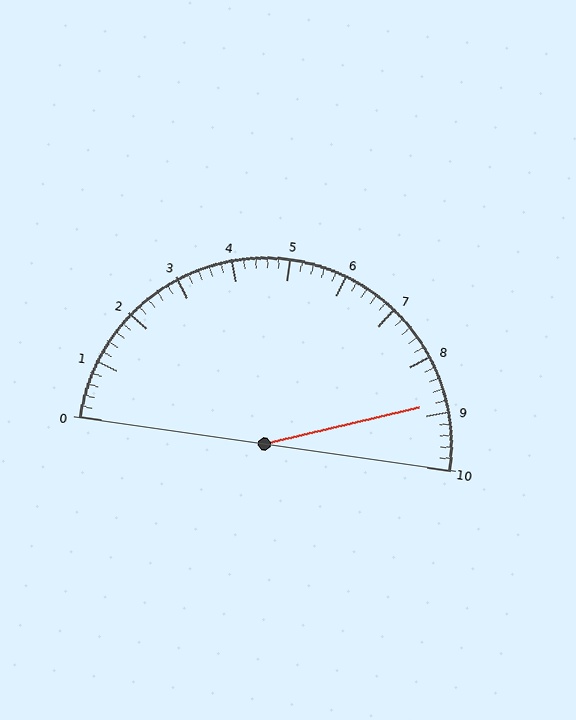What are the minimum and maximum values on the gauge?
The gauge ranges from 0 to 10.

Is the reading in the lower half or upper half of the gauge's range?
The reading is in the upper half of the range (0 to 10).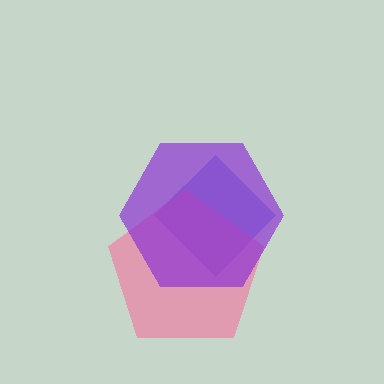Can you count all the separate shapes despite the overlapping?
Yes, there are 3 separate shapes.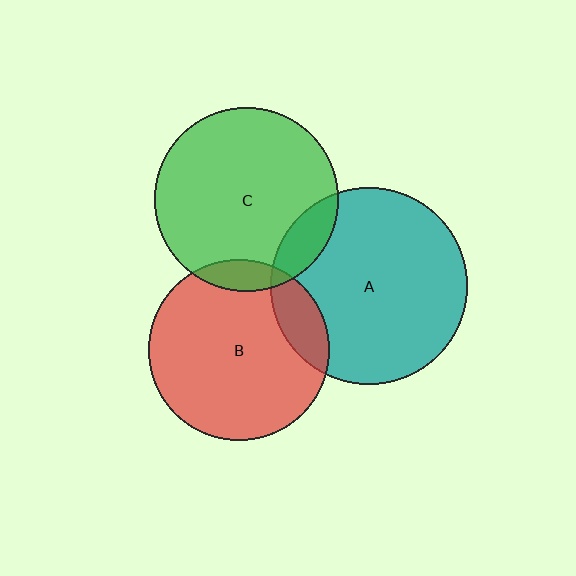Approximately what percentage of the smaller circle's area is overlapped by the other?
Approximately 15%.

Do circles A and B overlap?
Yes.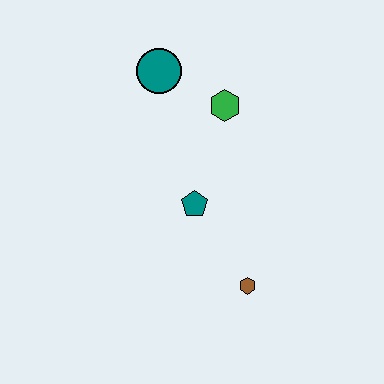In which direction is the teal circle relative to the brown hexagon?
The teal circle is above the brown hexagon.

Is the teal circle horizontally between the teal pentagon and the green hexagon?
No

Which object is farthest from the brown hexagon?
The teal circle is farthest from the brown hexagon.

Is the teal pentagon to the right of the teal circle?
Yes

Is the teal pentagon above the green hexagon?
No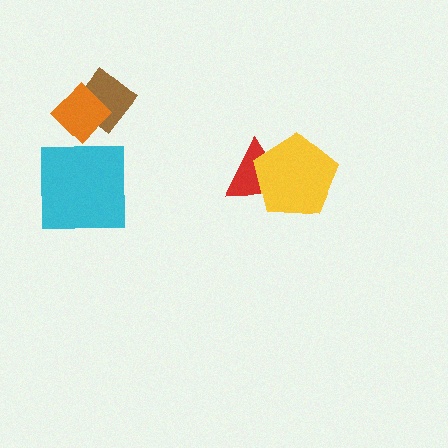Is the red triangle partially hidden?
Yes, it is partially covered by another shape.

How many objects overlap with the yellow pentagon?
1 object overlaps with the yellow pentagon.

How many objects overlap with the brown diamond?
1 object overlaps with the brown diamond.